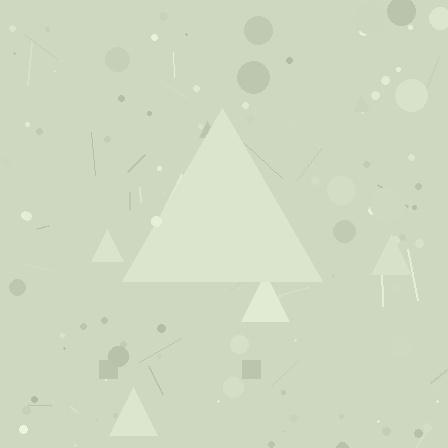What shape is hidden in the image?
A triangle is hidden in the image.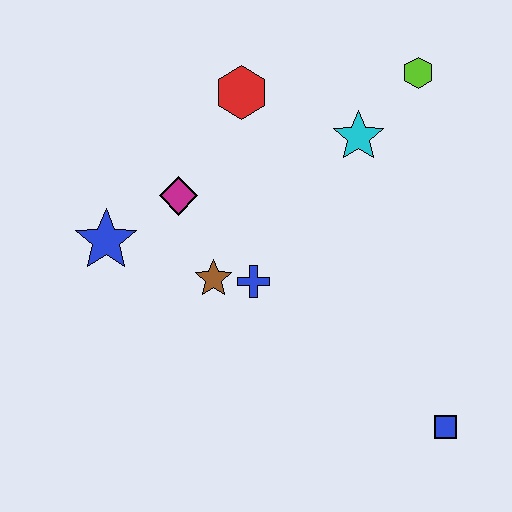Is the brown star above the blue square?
Yes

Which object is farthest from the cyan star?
The blue square is farthest from the cyan star.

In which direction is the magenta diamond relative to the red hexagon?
The magenta diamond is below the red hexagon.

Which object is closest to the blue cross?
The brown star is closest to the blue cross.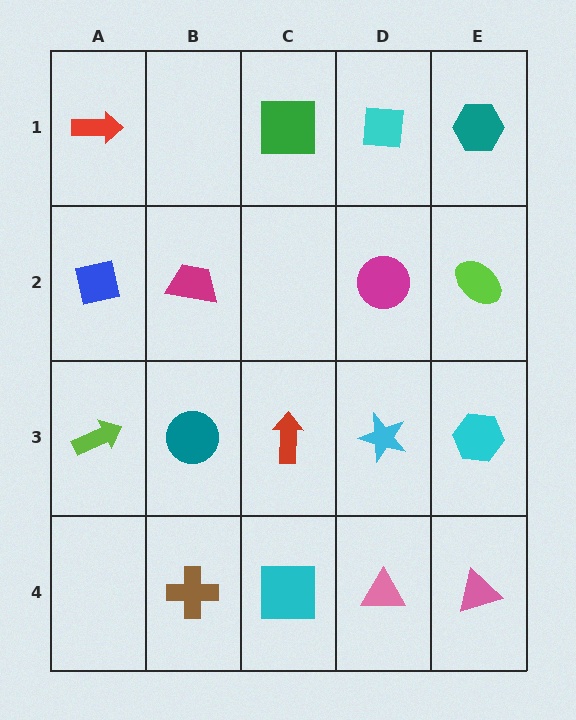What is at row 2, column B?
A magenta trapezoid.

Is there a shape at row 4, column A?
No, that cell is empty.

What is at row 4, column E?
A pink triangle.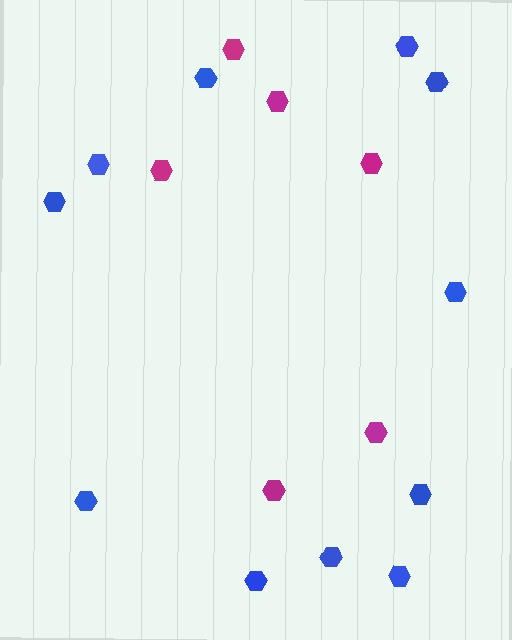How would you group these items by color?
There are 2 groups: one group of blue hexagons (11) and one group of magenta hexagons (6).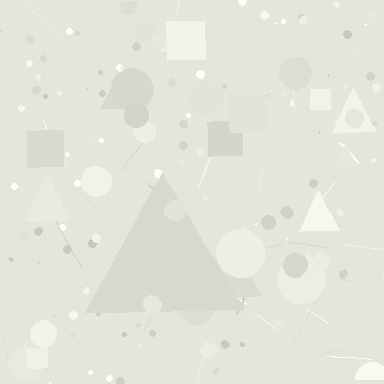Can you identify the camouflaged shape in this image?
The camouflaged shape is a triangle.